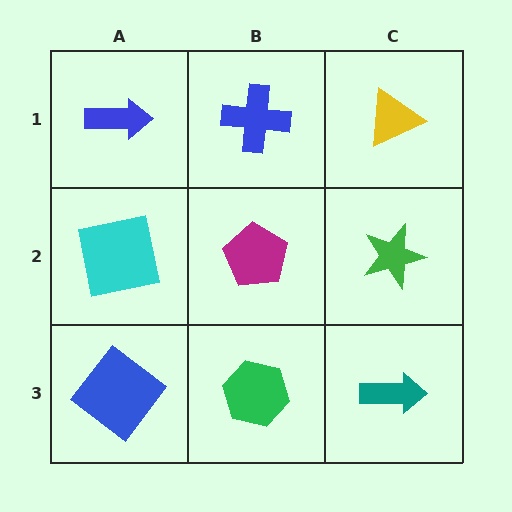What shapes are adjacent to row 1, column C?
A green star (row 2, column C), a blue cross (row 1, column B).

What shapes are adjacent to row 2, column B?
A blue cross (row 1, column B), a green hexagon (row 3, column B), a cyan square (row 2, column A), a green star (row 2, column C).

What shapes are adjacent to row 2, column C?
A yellow triangle (row 1, column C), a teal arrow (row 3, column C), a magenta pentagon (row 2, column B).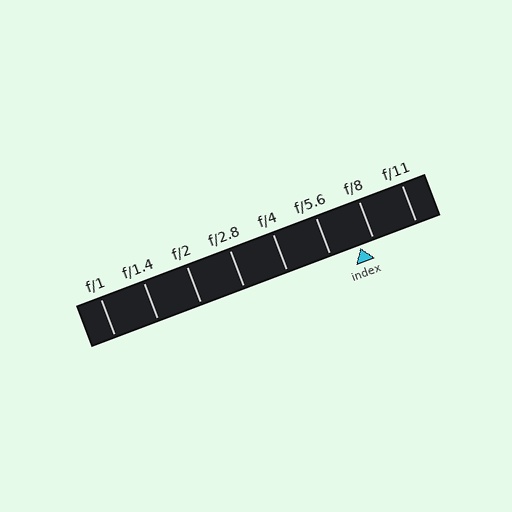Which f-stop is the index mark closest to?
The index mark is closest to f/8.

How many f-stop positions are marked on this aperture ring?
There are 8 f-stop positions marked.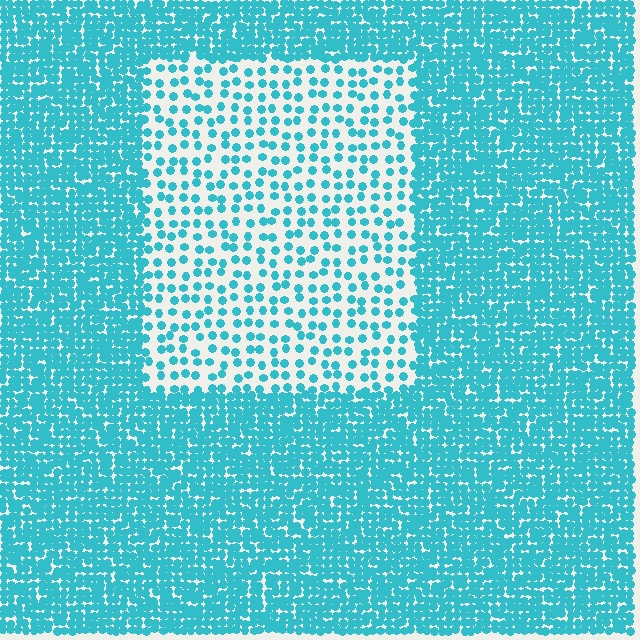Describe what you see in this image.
The image contains small cyan elements arranged at two different densities. A rectangle-shaped region is visible where the elements are less densely packed than the surrounding area.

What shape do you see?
I see a rectangle.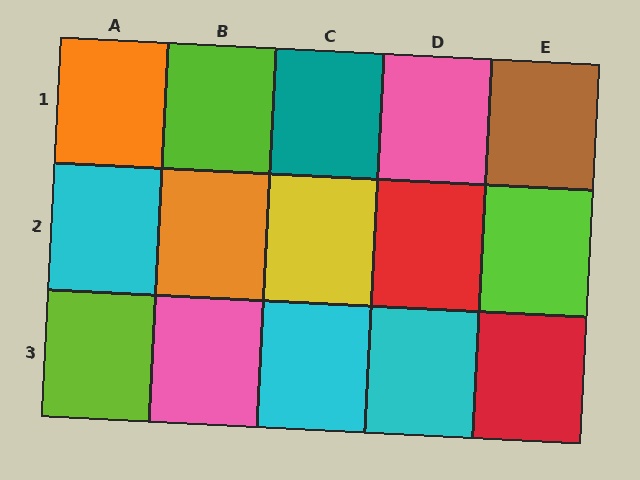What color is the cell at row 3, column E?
Red.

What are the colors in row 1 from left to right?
Orange, lime, teal, pink, brown.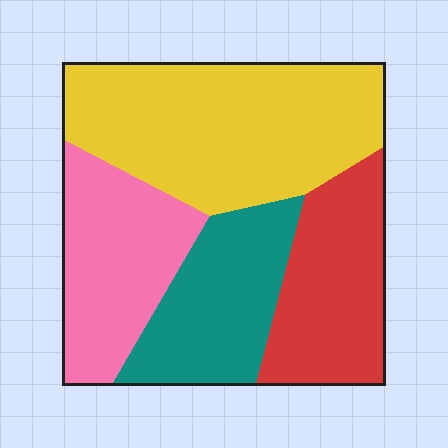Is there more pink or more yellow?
Yellow.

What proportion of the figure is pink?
Pink covers 21% of the figure.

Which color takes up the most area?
Yellow, at roughly 40%.